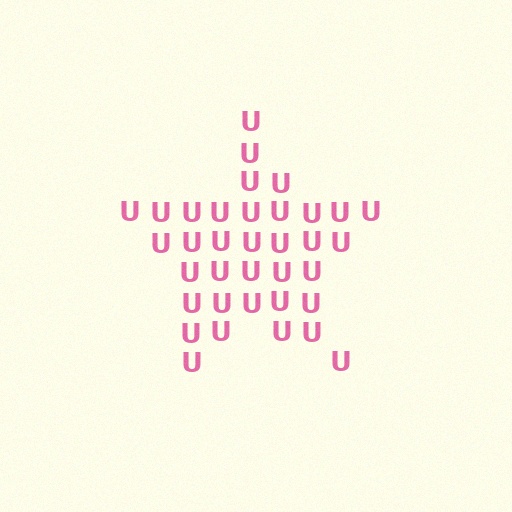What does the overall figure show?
The overall figure shows a star.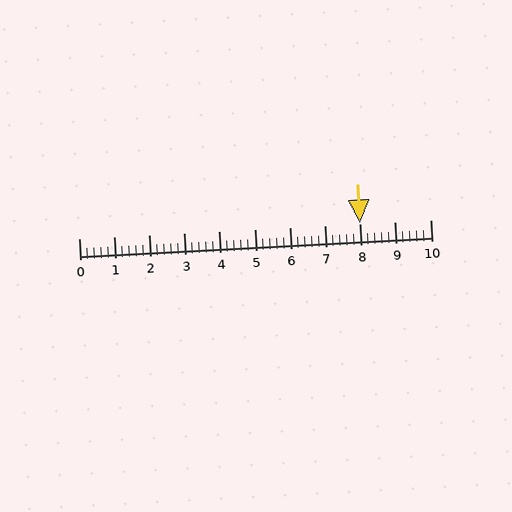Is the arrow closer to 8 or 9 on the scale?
The arrow is closer to 8.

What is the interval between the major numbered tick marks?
The major tick marks are spaced 1 units apart.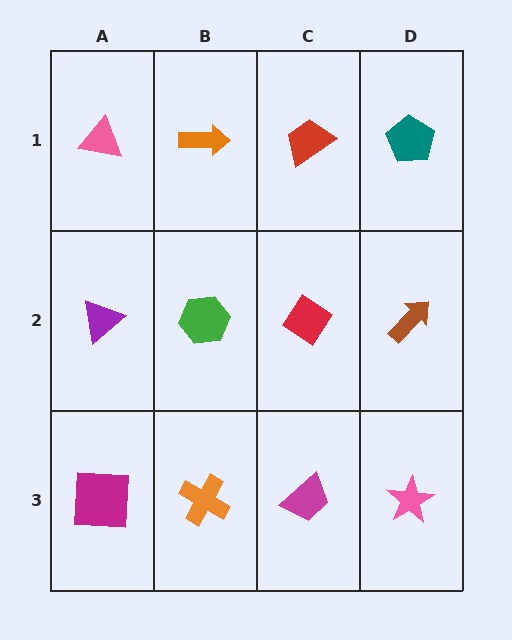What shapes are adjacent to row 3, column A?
A purple triangle (row 2, column A), an orange cross (row 3, column B).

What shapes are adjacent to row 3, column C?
A red diamond (row 2, column C), an orange cross (row 3, column B), a pink star (row 3, column D).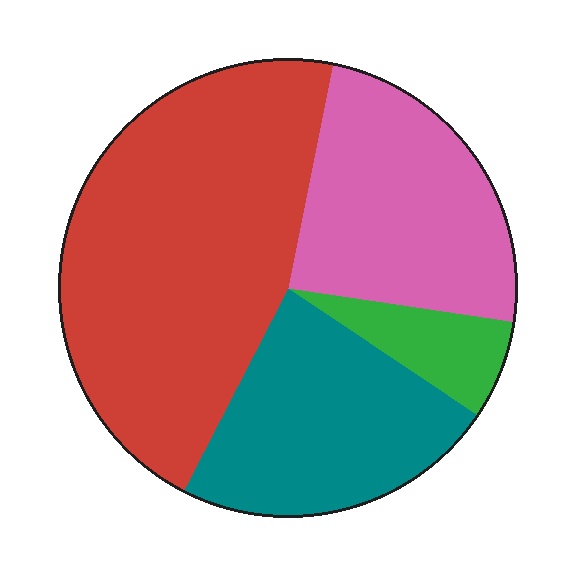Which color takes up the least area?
Green, at roughly 5%.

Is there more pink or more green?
Pink.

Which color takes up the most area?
Red, at roughly 45%.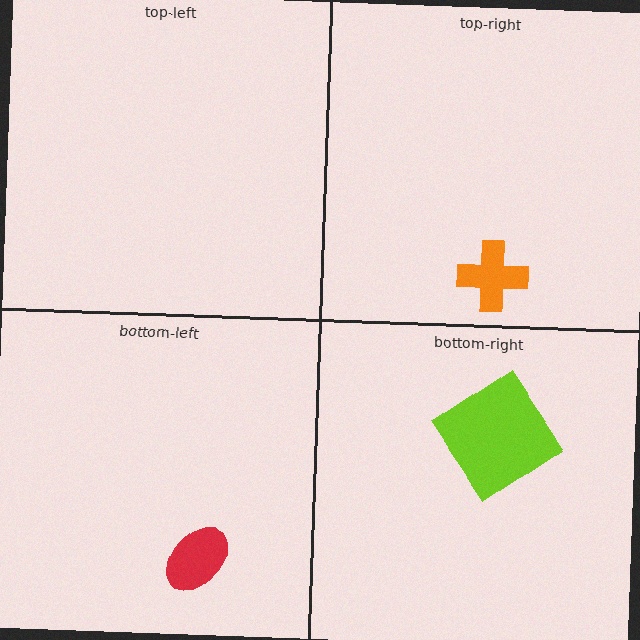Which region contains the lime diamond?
The bottom-right region.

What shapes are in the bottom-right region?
The lime diamond.